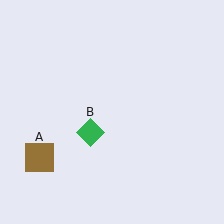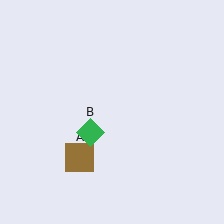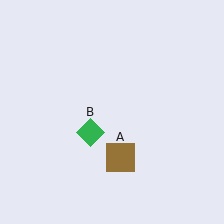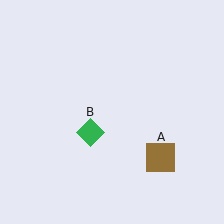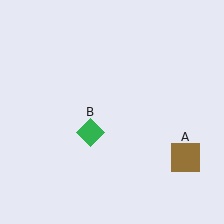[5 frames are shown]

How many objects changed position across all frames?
1 object changed position: brown square (object A).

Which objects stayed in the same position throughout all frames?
Green diamond (object B) remained stationary.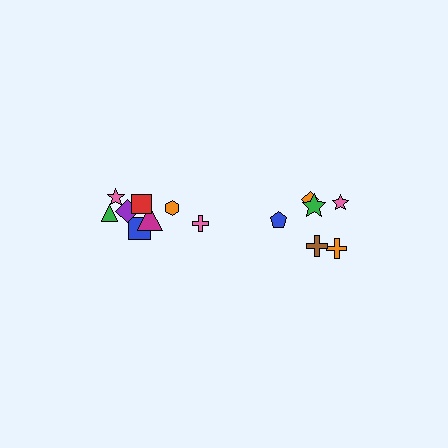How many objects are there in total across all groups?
There are 14 objects.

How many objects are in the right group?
There are 6 objects.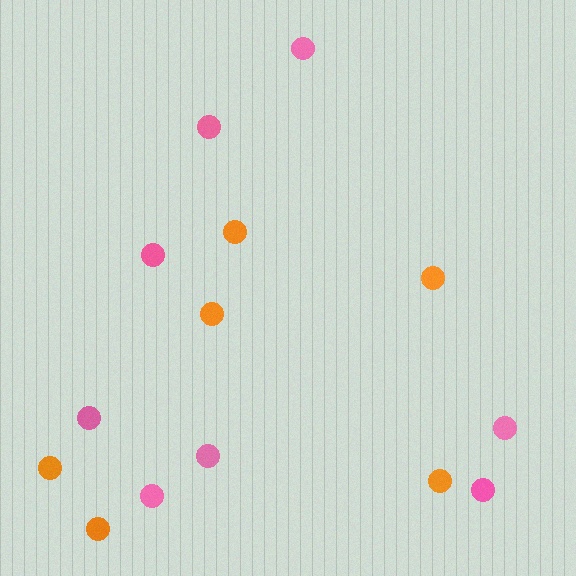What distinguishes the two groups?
There are 2 groups: one group of orange circles (6) and one group of pink circles (8).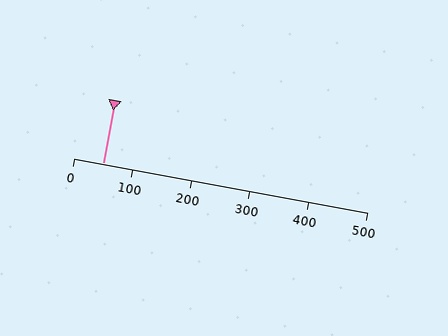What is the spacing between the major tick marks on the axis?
The major ticks are spaced 100 apart.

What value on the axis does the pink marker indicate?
The marker indicates approximately 50.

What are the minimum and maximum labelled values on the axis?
The axis runs from 0 to 500.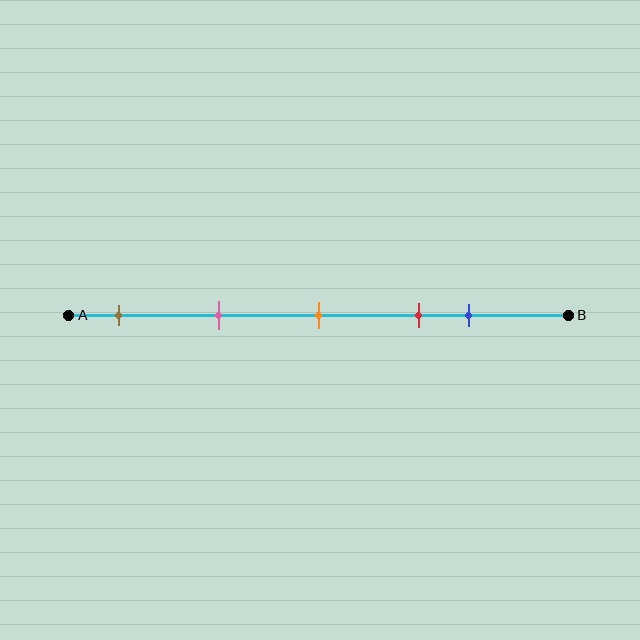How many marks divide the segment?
There are 5 marks dividing the segment.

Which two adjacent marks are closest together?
The red and blue marks are the closest adjacent pair.